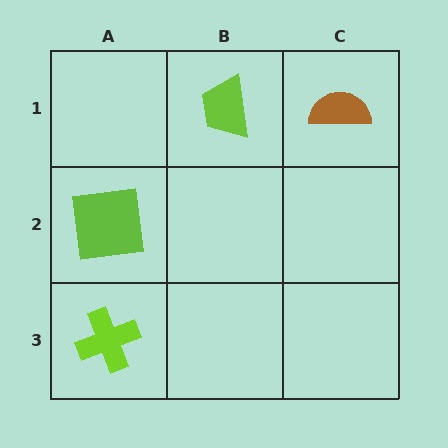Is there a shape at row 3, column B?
No, that cell is empty.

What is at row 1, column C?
A brown semicircle.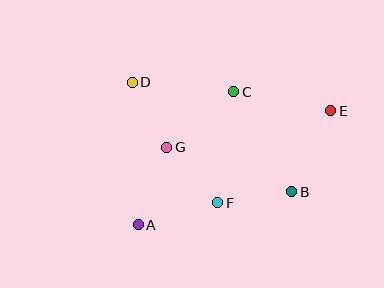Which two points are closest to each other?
Points D and G are closest to each other.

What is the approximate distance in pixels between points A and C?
The distance between A and C is approximately 164 pixels.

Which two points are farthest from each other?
Points A and E are farthest from each other.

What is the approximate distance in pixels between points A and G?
The distance between A and G is approximately 83 pixels.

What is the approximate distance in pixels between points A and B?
The distance between A and B is approximately 157 pixels.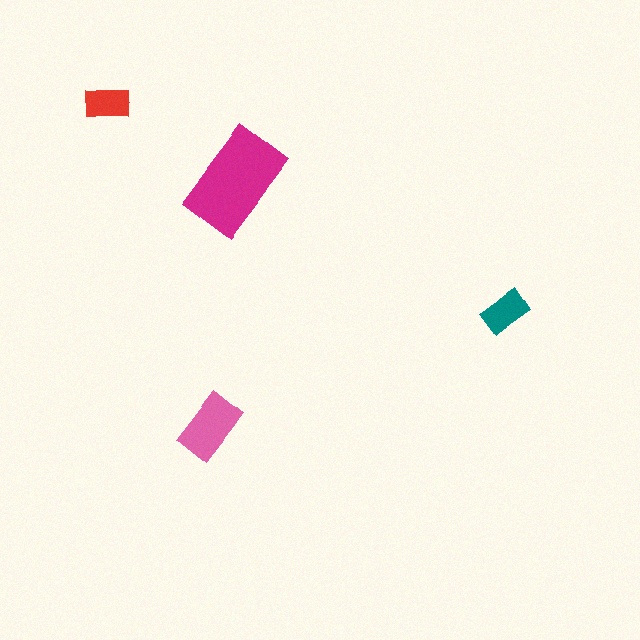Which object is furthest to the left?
The red rectangle is leftmost.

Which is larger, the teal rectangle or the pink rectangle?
The pink one.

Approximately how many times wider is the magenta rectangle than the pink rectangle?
About 1.5 times wider.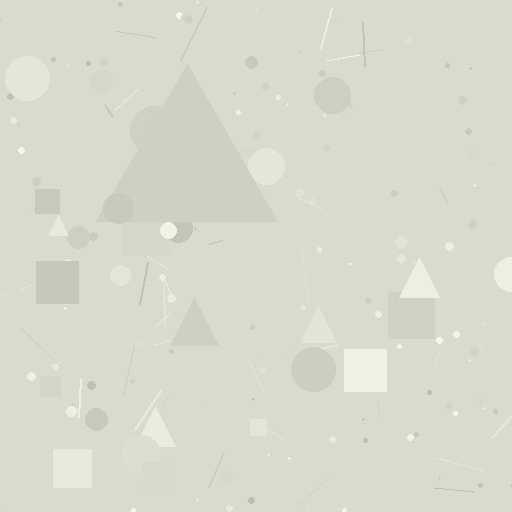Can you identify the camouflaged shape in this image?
The camouflaged shape is a triangle.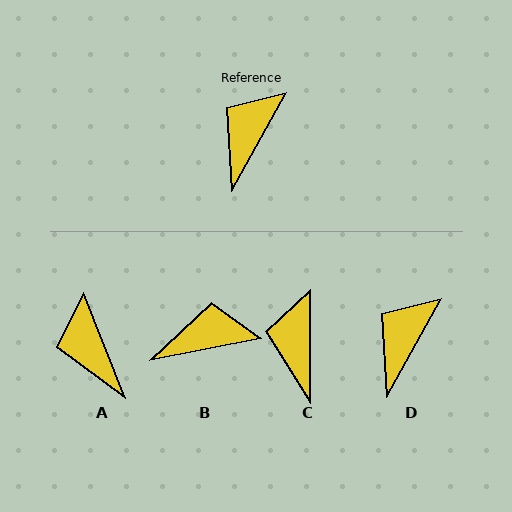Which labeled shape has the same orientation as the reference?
D.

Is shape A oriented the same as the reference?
No, it is off by about 50 degrees.